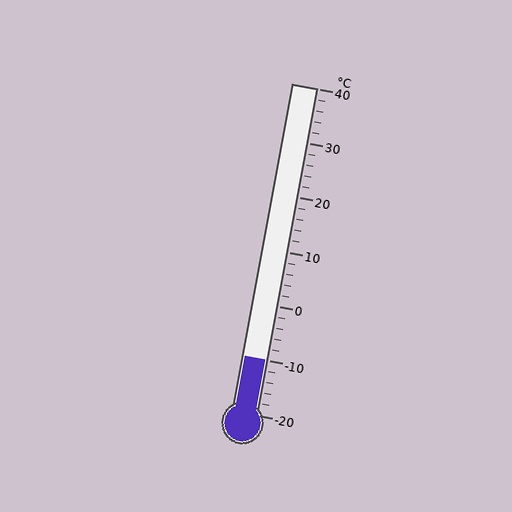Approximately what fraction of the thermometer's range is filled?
The thermometer is filled to approximately 15% of its range.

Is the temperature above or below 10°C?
The temperature is below 10°C.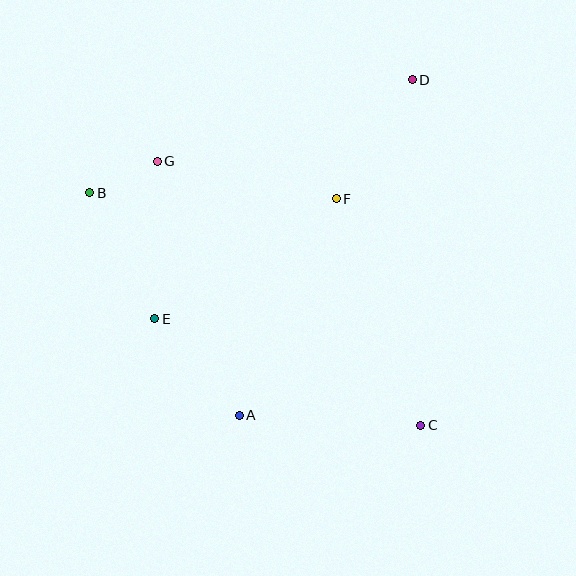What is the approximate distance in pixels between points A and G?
The distance between A and G is approximately 267 pixels.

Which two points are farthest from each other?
Points B and C are farthest from each other.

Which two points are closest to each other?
Points B and G are closest to each other.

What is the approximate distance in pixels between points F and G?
The distance between F and G is approximately 183 pixels.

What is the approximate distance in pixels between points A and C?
The distance between A and C is approximately 182 pixels.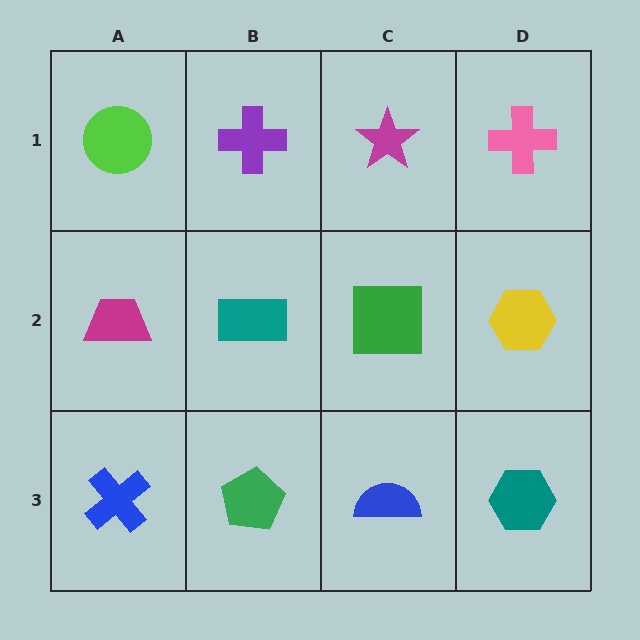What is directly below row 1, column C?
A green square.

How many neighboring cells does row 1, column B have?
3.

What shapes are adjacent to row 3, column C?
A green square (row 2, column C), a green pentagon (row 3, column B), a teal hexagon (row 3, column D).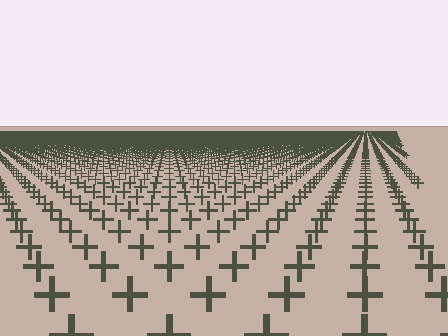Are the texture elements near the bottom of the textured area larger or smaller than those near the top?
Larger. Near the bottom, elements are closer to the viewer and appear at a bigger on-screen size.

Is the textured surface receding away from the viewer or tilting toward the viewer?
The surface is receding away from the viewer. Texture elements get smaller and denser toward the top.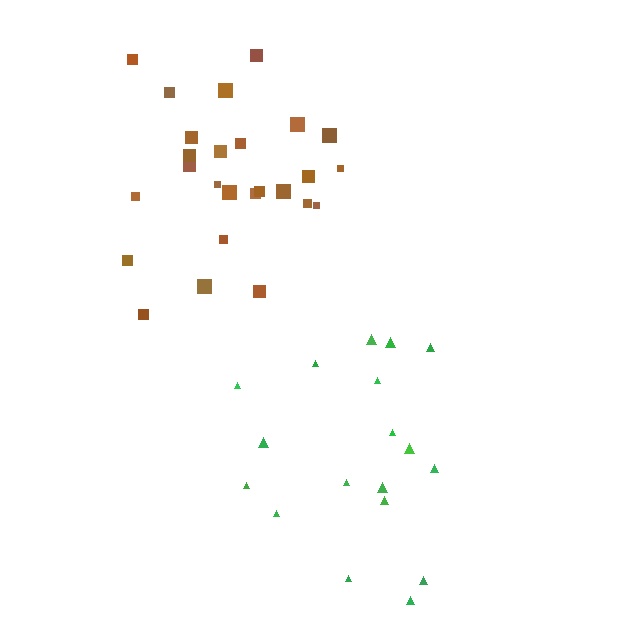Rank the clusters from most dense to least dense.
brown, green.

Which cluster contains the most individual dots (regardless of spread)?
Brown (26).